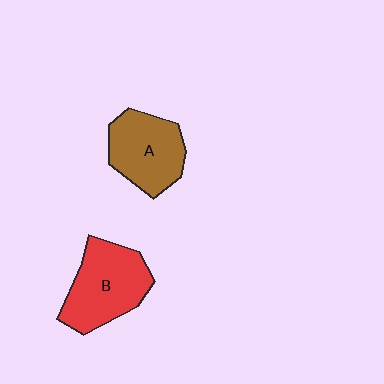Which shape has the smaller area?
Shape A (brown).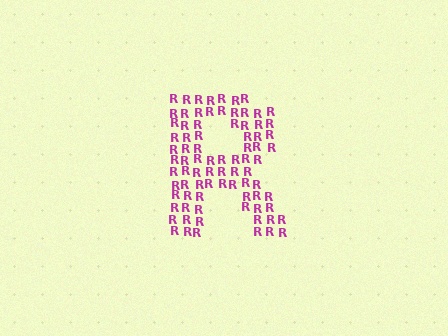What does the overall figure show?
The overall figure shows the letter R.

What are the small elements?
The small elements are letter R's.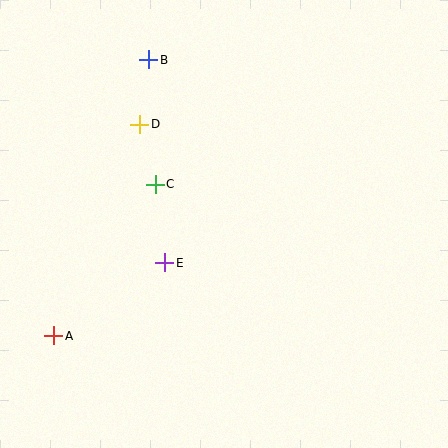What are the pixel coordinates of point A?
Point A is at (54, 336).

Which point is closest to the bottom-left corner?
Point A is closest to the bottom-left corner.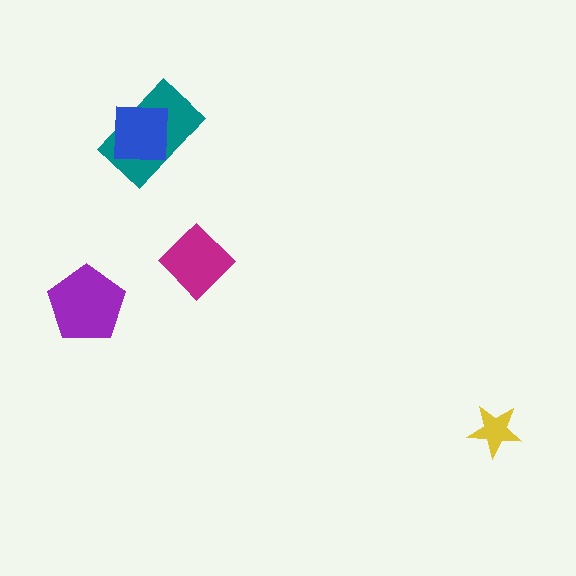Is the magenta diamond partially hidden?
No, no other shape covers it.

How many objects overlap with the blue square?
1 object overlaps with the blue square.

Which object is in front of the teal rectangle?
The blue square is in front of the teal rectangle.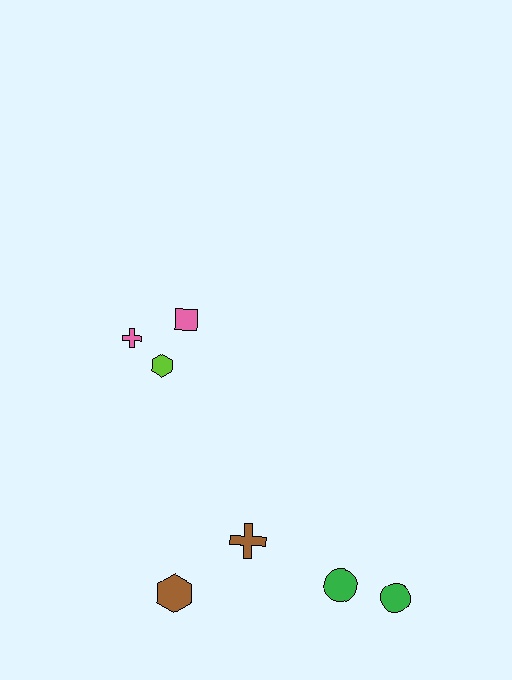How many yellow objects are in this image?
There are no yellow objects.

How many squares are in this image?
There is 1 square.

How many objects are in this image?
There are 7 objects.